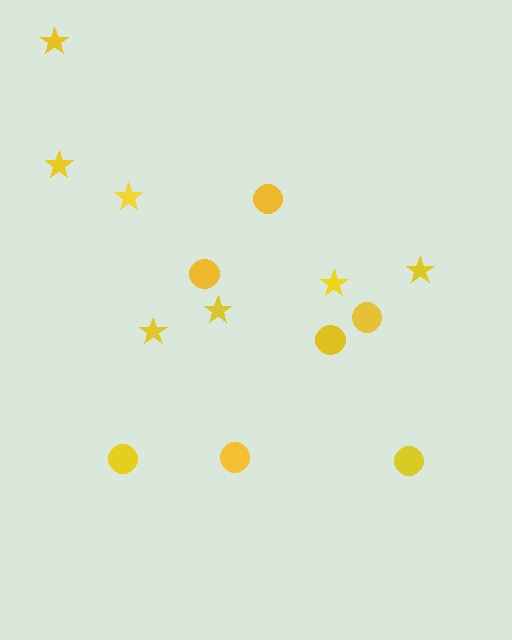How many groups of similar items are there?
There are 2 groups: one group of stars (7) and one group of circles (7).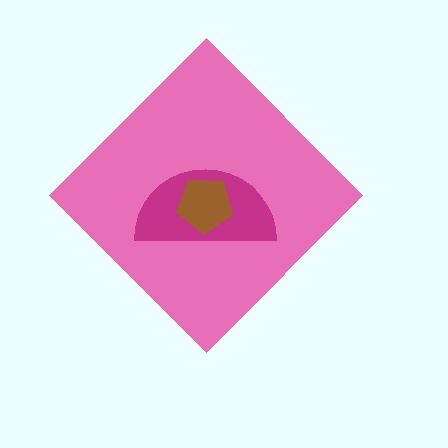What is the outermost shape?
The pink diamond.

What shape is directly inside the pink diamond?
The magenta semicircle.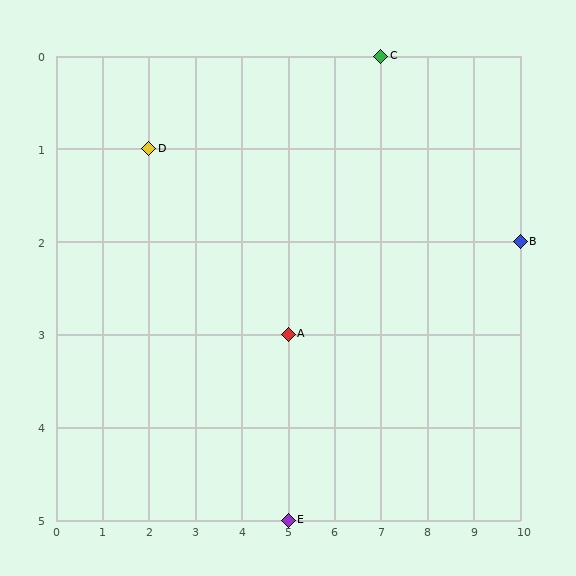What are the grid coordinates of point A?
Point A is at grid coordinates (5, 3).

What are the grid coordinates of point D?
Point D is at grid coordinates (2, 1).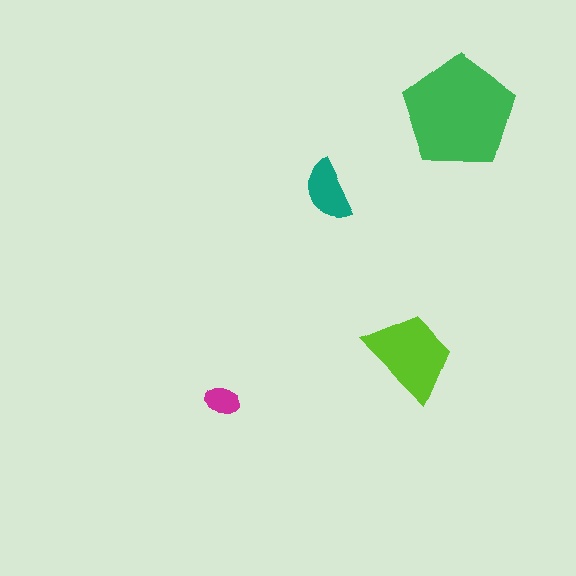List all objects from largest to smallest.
The green pentagon, the lime trapezoid, the teal semicircle, the magenta ellipse.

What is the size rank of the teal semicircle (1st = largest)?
3rd.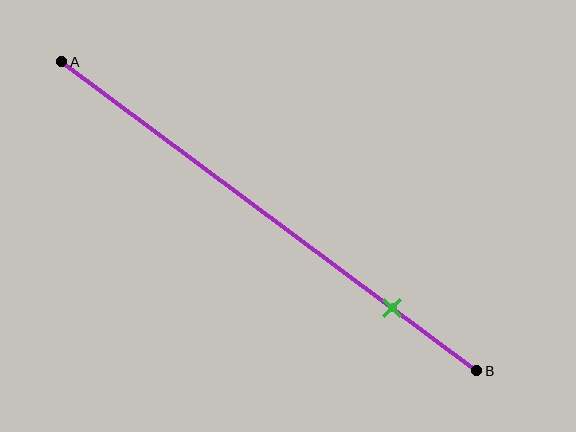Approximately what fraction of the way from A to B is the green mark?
The green mark is approximately 80% of the way from A to B.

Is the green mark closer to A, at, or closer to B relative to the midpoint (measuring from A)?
The green mark is closer to point B than the midpoint of segment AB.